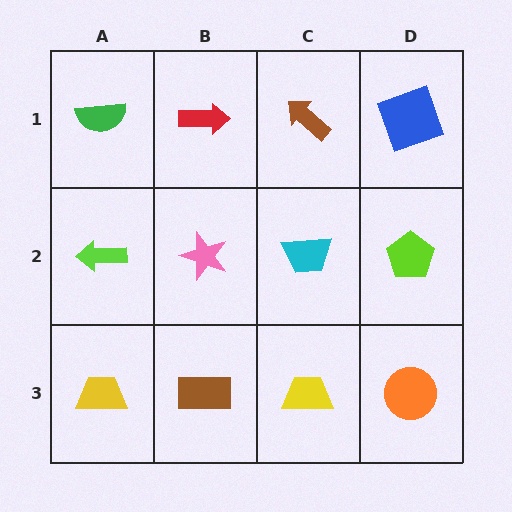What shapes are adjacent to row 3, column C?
A cyan trapezoid (row 2, column C), a brown rectangle (row 3, column B), an orange circle (row 3, column D).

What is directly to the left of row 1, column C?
A red arrow.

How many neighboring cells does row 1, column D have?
2.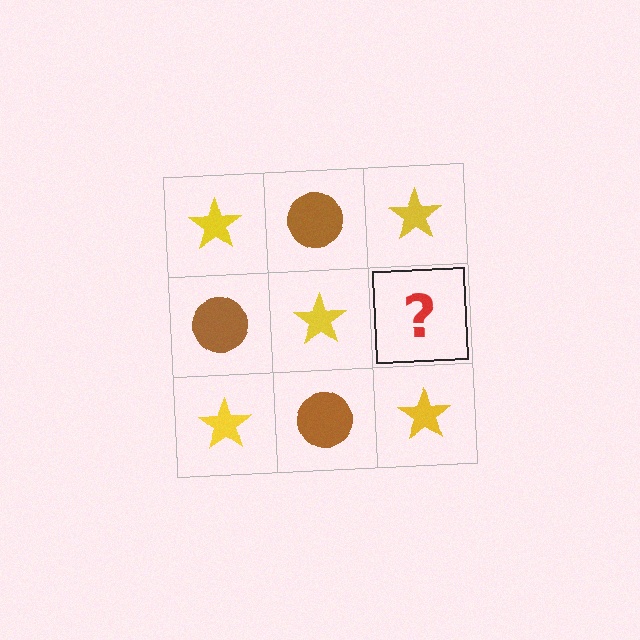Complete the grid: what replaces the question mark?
The question mark should be replaced with a brown circle.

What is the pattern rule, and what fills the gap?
The rule is that it alternates yellow star and brown circle in a checkerboard pattern. The gap should be filled with a brown circle.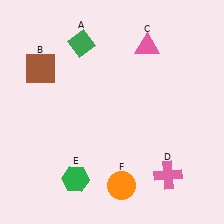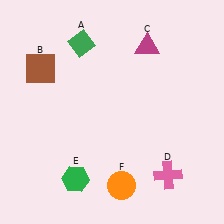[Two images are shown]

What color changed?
The triangle (C) changed from pink in Image 1 to magenta in Image 2.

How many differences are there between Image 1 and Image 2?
There is 1 difference between the two images.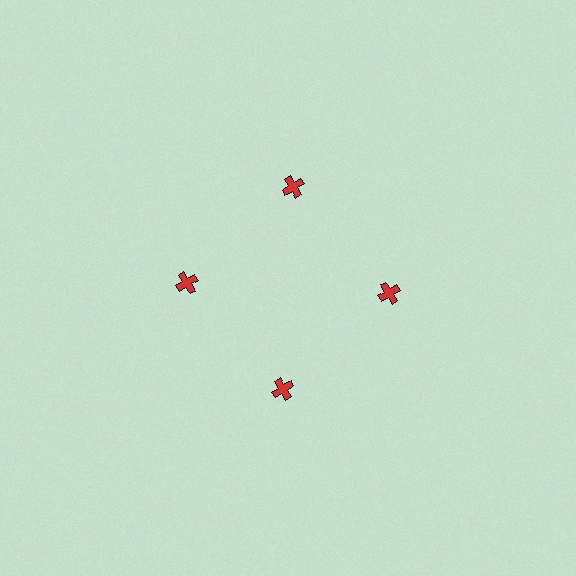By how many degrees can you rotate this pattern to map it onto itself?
The pattern maps onto itself every 90 degrees of rotation.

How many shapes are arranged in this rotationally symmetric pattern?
There are 4 shapes, arranged in 4 groups of 1.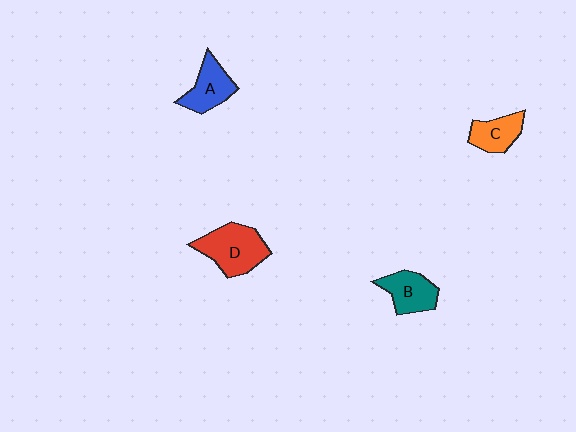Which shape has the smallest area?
Shape C (orange).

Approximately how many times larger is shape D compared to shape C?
Approximately 1.7 times.